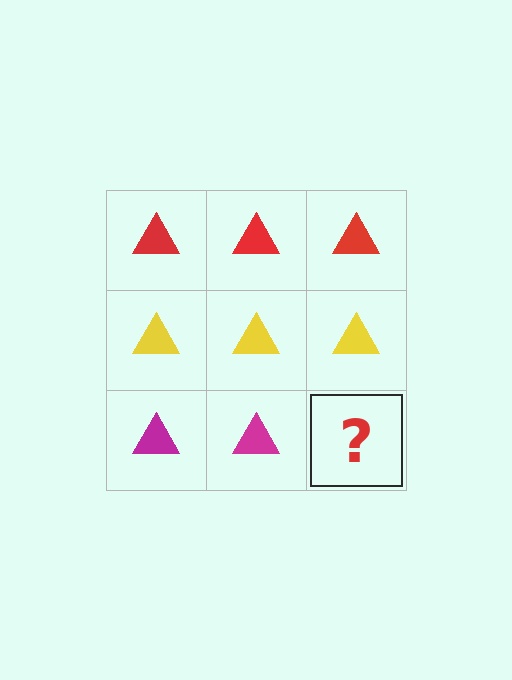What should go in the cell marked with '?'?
The missing cell should contain a magenta triangle.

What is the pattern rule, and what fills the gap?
The rule is that each row has a consistent color. The gap should be filled with a magenta triangle.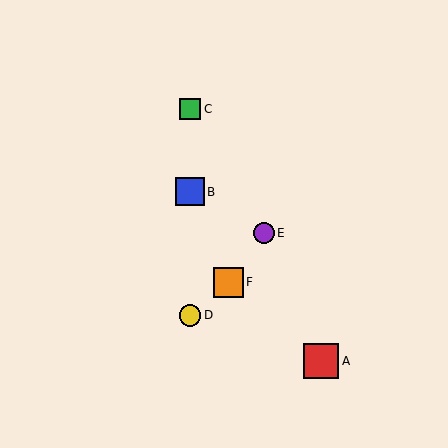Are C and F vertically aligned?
No, C is at x≈190 and F is at x≈229.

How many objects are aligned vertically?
3 objects (B, C, D) are aligned vertically.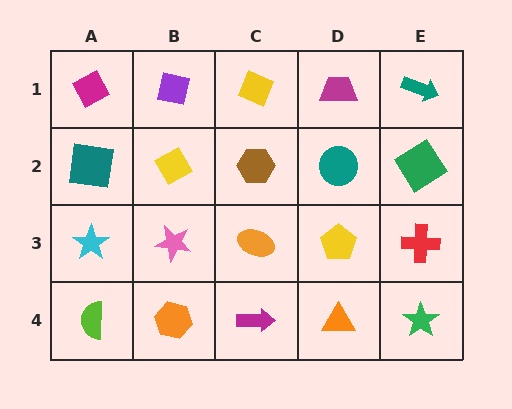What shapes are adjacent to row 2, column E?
A teal arrow (row 1, column E), a red cross (row 3, column E), a teal circle (row 2, column D).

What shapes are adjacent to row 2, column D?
A magenta trapezoid (row 1, column D), a yellow pentagon (row 3, column D), a brown hexagon (row 2, column C), a green diamond (row 2, column E).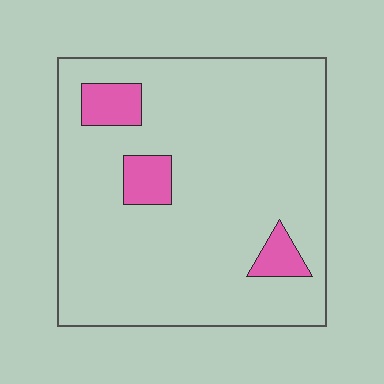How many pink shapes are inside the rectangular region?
3.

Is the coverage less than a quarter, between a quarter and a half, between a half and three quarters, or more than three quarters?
Less than a quarter.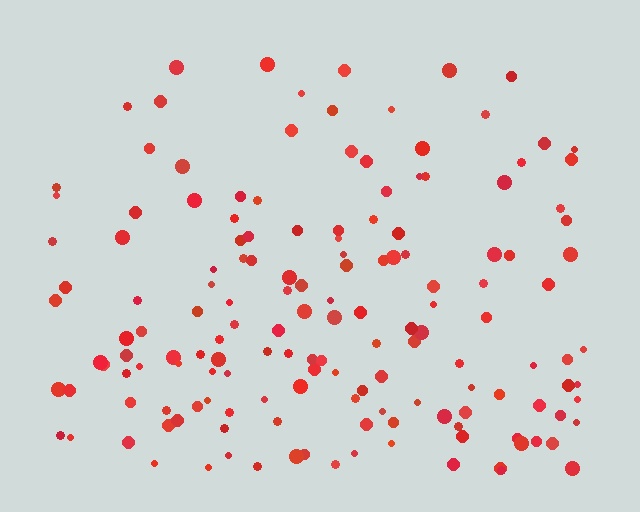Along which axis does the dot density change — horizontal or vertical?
Vertical.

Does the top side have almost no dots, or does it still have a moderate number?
Still a moderate number, just noticeably fewer than the bottom.